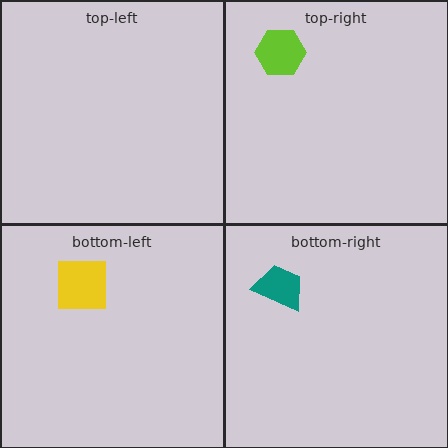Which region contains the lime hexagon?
The top-right region.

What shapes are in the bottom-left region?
The yellow square.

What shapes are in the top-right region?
The lime hexagon.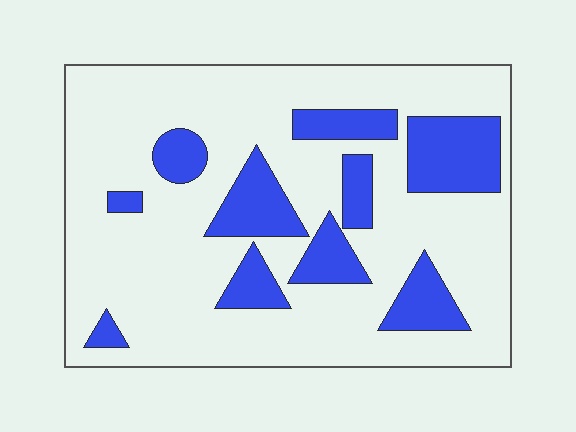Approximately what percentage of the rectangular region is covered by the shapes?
Approximately 25%.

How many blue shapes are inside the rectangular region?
10.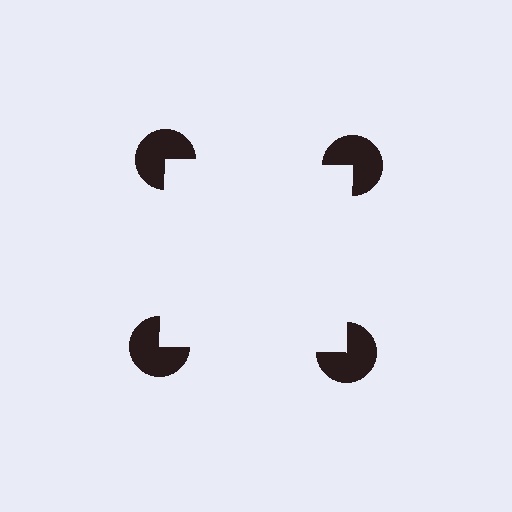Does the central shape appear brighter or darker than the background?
It typically appears slightly brighter than the background, even though no actual brightness change is drawn.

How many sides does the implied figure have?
4 sides.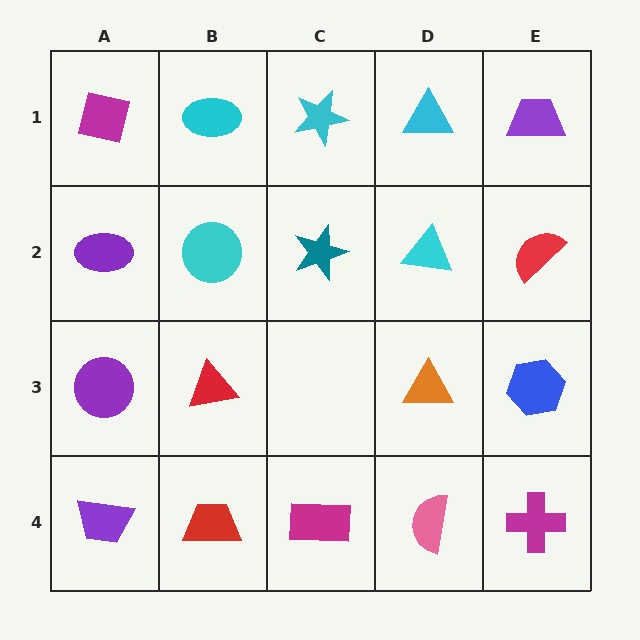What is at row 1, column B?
A cyan ellipse.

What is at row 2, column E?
A red semicircle.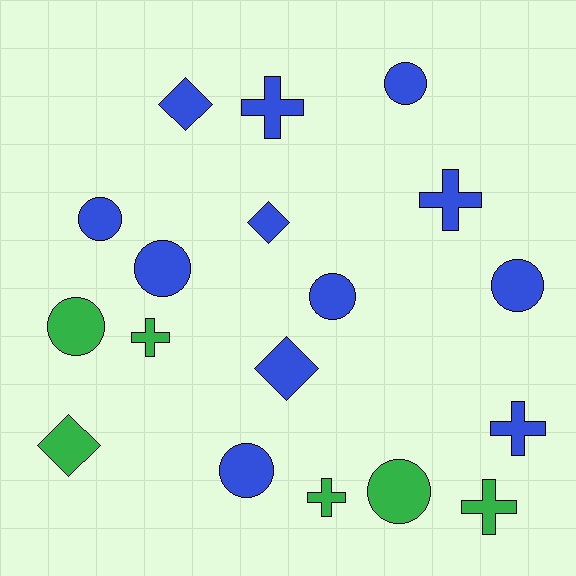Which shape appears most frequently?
Circle, with 8 objects.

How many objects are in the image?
There are 18 objects.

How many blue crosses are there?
There are 3 blue crosses.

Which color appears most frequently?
Blue, with 12 objects.